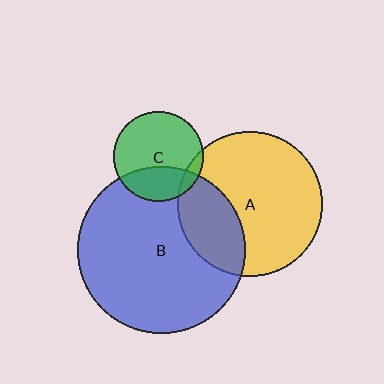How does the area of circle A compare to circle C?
Approximately 2.6 times.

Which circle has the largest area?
Circle B (blue).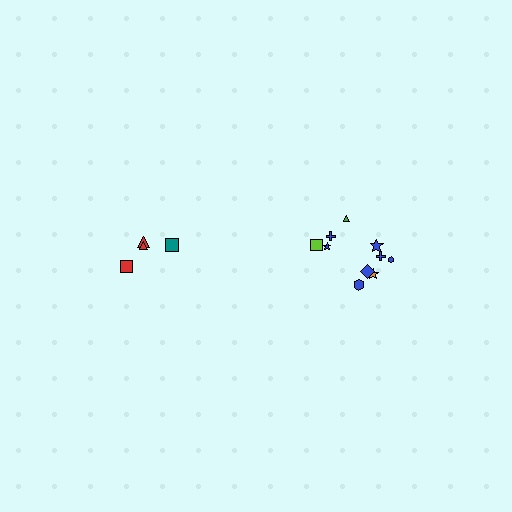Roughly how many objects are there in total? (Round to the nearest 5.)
Roughly 15 objects in total.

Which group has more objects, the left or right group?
The right group.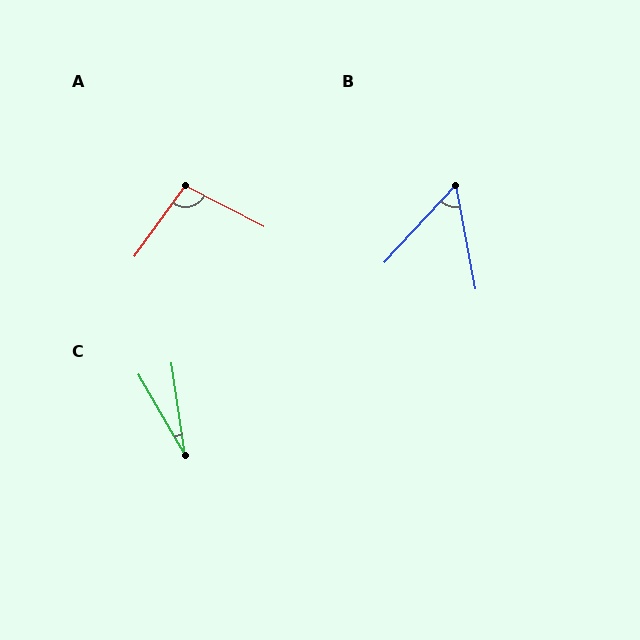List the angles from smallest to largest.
C (22°), B (53°), A (99°).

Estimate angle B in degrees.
Approximately 53 degrees.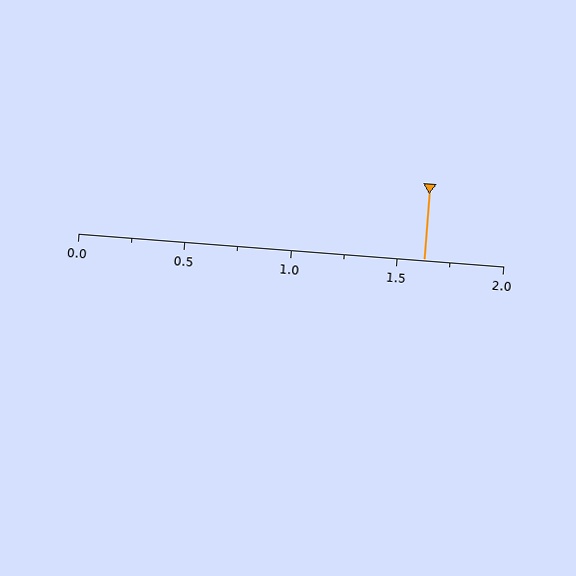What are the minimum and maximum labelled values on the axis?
The axis runs from 0.0 to 2.0.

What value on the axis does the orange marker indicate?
The marker indicates approximately 1.62.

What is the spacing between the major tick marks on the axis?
The major ticks are spaced 0.5 apart.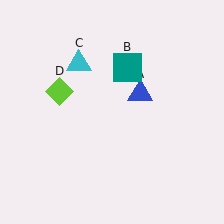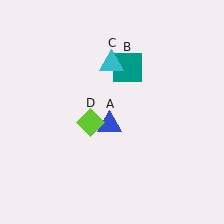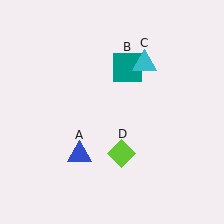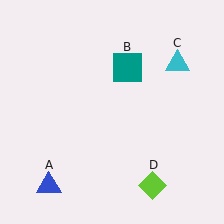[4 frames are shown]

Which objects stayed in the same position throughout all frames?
Teal square (object B) remained stationary.